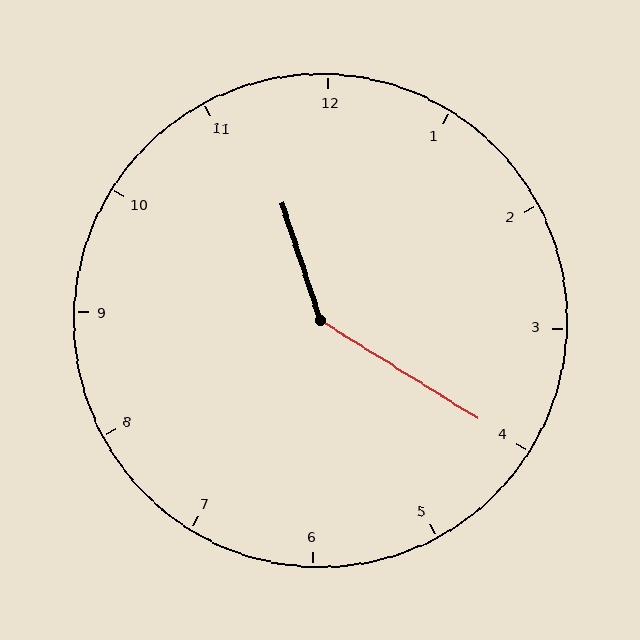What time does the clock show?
11:20.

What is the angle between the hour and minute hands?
Approximately 140 degrees.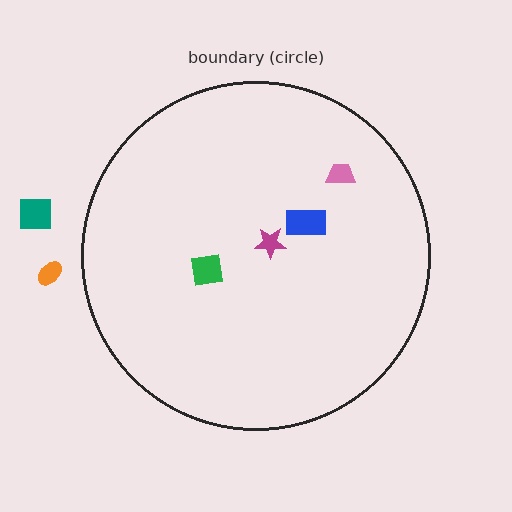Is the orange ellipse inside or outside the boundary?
Outside.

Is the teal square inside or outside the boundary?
Outside.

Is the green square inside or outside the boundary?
Inside.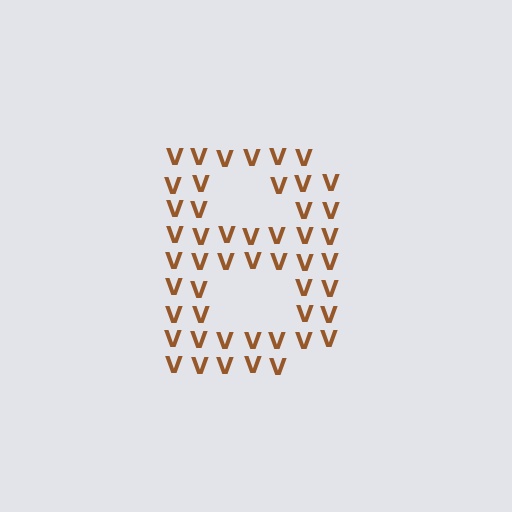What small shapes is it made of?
It is made of small letter V's.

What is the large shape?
The large shape is the letter B.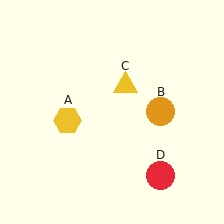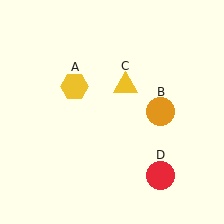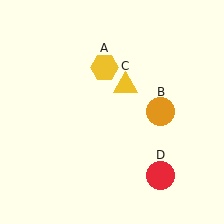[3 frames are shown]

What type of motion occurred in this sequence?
The yellow hexagon (object A) rotated clockwise around the center of the scene.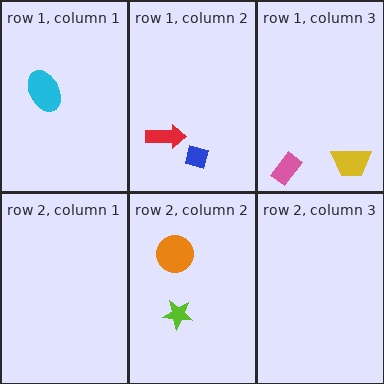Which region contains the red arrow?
The row 1, column 2 region.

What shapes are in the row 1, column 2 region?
The blue square, the red arrow.